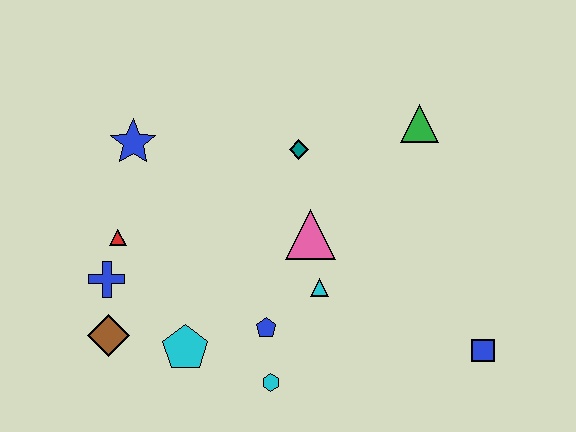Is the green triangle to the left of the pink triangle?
No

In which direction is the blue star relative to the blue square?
The blue star is to the left of the blue square.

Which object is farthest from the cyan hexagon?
The green triangle is farthest from the cyan hexagon.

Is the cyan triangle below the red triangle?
Yes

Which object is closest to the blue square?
The cyan triangle is closest to the blue square.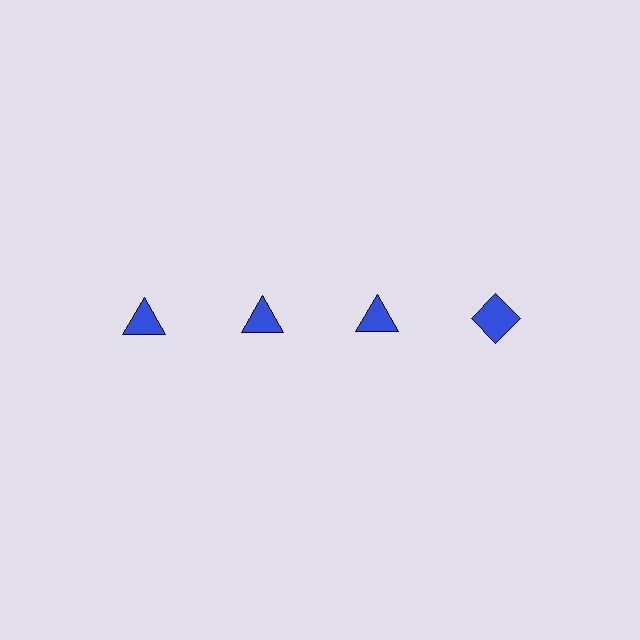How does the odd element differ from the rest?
It has a different shape: diamond instead of triangle.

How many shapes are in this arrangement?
There are 4 shapes arranged in a grid pattern.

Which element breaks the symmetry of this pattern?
The blue diamond in the top row, second from right column breaks the symmetry. All other shapes are blue triangles.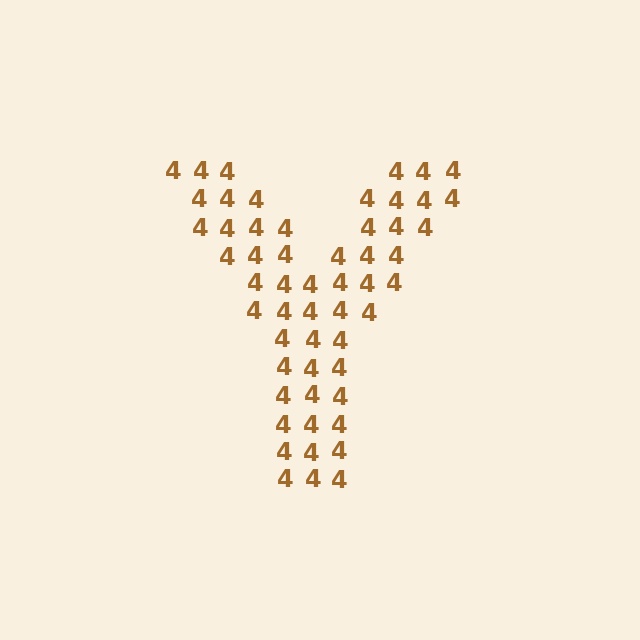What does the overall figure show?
The overall figure shows the letter Y.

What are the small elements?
The small elements are digit 4's.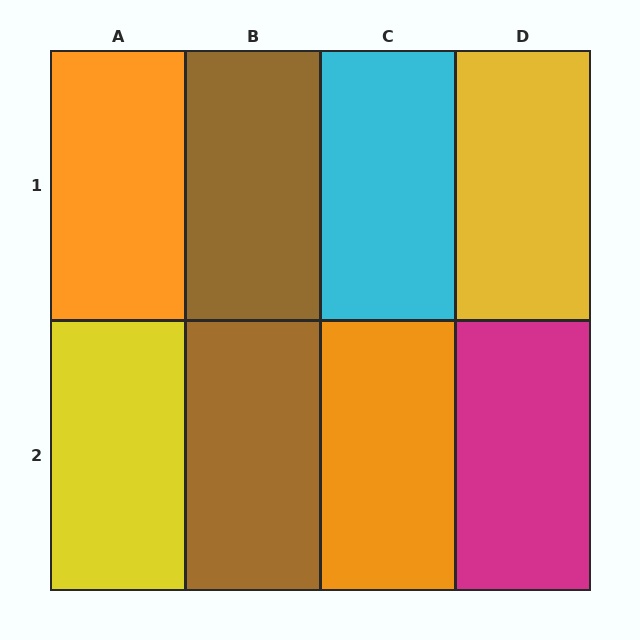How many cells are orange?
2 cells are orange.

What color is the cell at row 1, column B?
Brown.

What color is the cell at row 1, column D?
Yellow.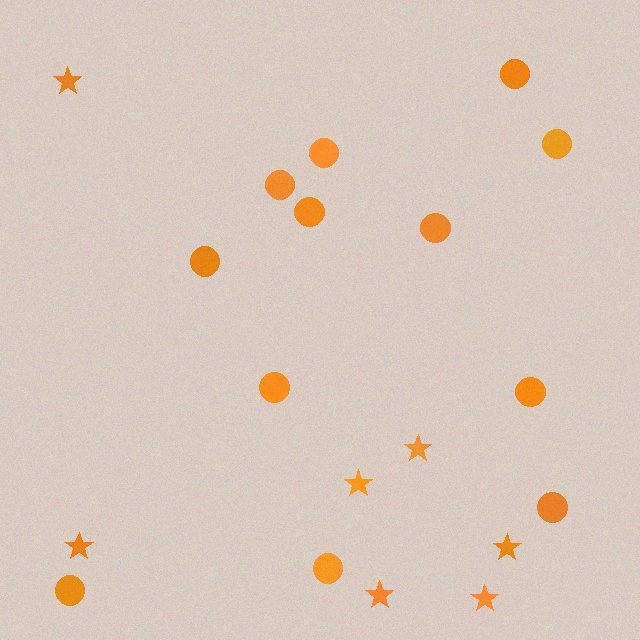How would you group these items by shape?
There are 2 groups: one group of stars (7) and one group of circles (12).